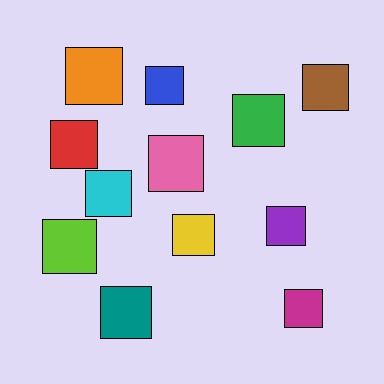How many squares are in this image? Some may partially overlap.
There are 12 squares.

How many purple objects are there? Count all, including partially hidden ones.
There is 1 purple object.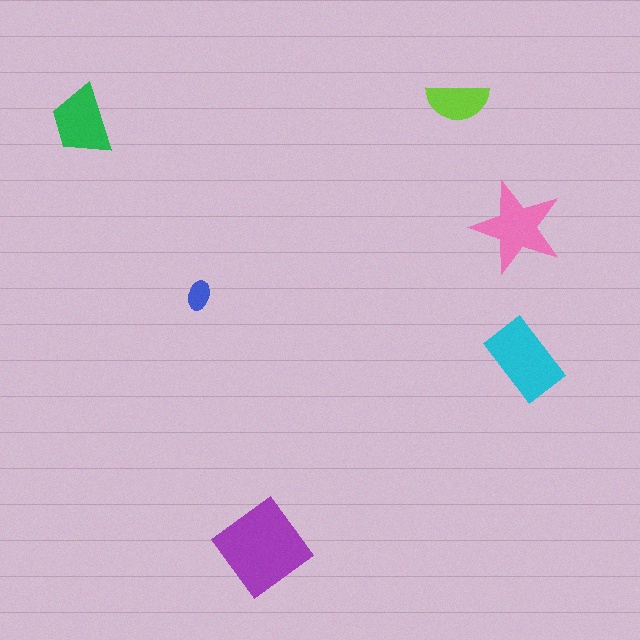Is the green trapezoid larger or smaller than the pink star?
Smaller.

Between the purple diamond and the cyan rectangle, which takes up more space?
The purple diamond.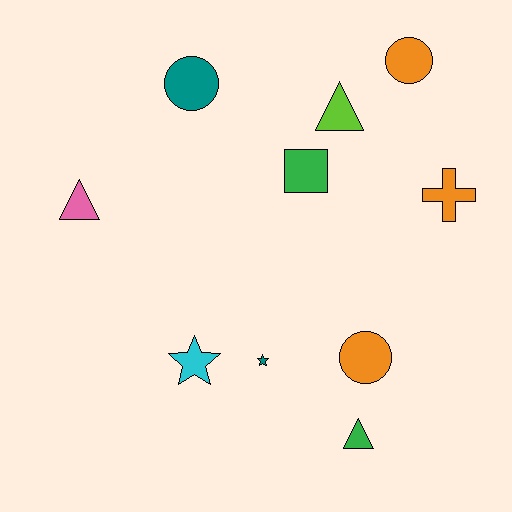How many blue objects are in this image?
There are no blue objects.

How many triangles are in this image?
There are 3 triangles.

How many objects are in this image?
There are 10 objects.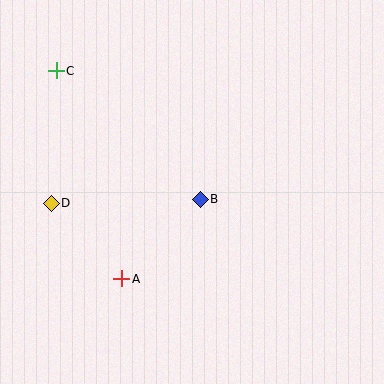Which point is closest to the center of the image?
Point B at (200, 199) is closest to the center.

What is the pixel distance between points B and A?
The distance between B and A is 112 pixels.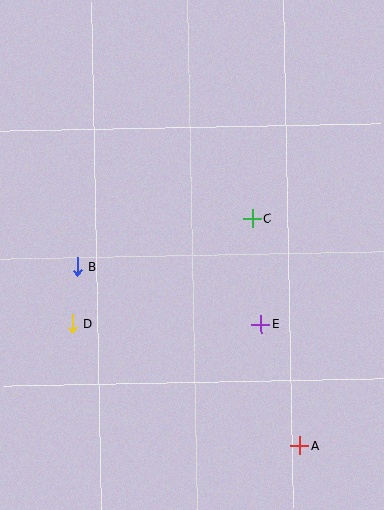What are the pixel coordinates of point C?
Point C is at (253, 219).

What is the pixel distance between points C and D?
The distance between C and D is 208 pixels.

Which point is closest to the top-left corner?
Point B is closest to the top-left corner.